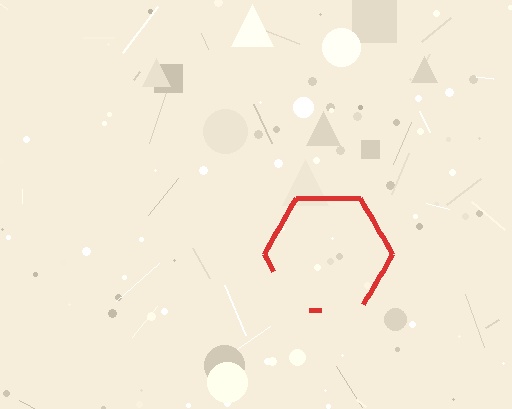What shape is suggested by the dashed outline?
The dashed outline suggests a hexagon.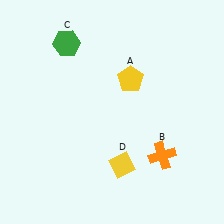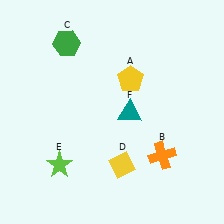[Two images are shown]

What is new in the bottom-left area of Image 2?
A lime star (E) was added in the bottom-left area of Image 2.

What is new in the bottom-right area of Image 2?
A teal triangle (F) was added in the bottom-right area of Image 2.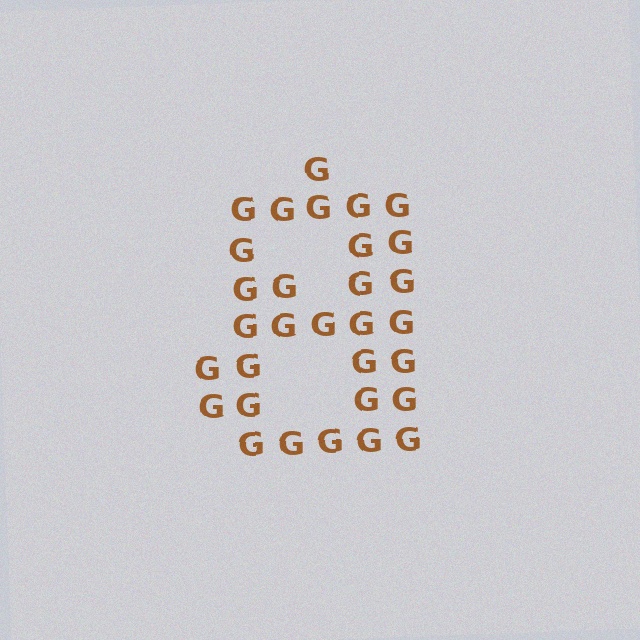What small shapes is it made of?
It is made of small letter G's.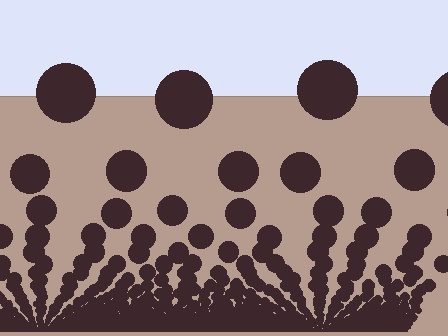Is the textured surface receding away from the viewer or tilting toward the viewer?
The surface appears to tilt toward the viewer. Texture elements get larger and sparser toward the top.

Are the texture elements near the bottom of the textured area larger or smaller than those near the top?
Smaller. The gradient is inverted — elements near the bottom are smaller and denser.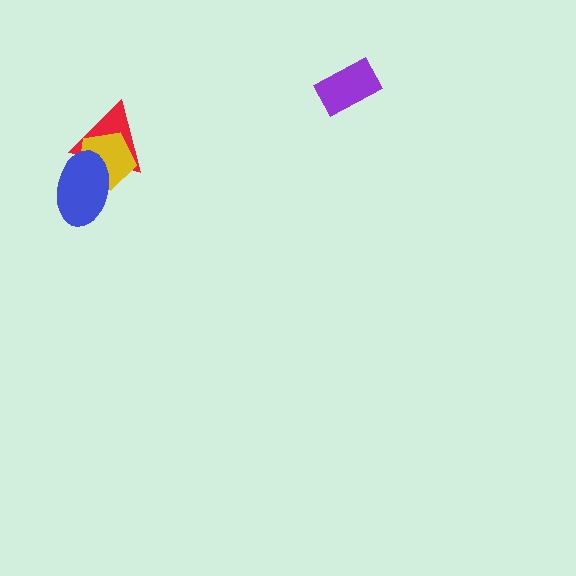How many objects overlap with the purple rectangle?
0 objects overlap with the purple rectangle.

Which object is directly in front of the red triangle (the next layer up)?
The yellow pentagon is directly in front of the red triangle.